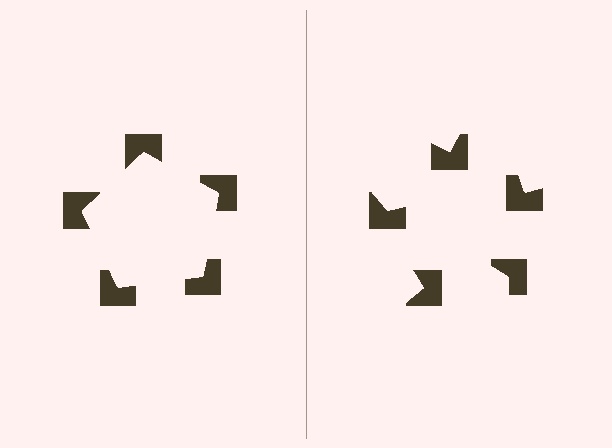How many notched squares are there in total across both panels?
10 — 5 on each side.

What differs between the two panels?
The notched squares are positioned identically on both sides; only the wedge orientations differ. On the left they align to a pentagon; on the right they are misaligned.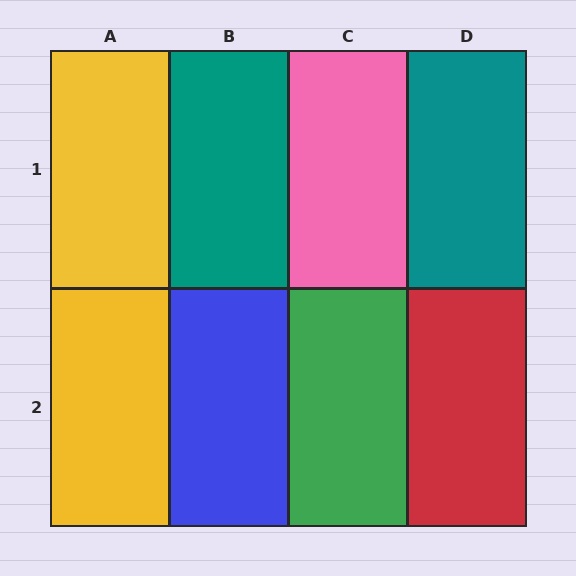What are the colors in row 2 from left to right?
Yellow, blue, green, red.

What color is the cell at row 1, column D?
Teal.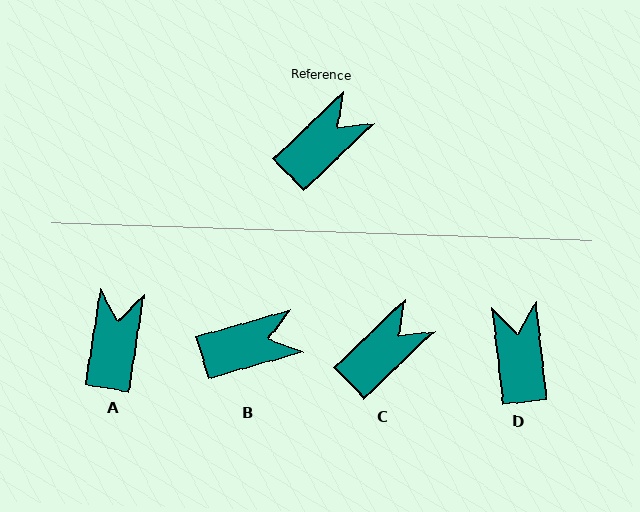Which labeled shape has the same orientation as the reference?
C.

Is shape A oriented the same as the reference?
No, it is off by about 38 degrees.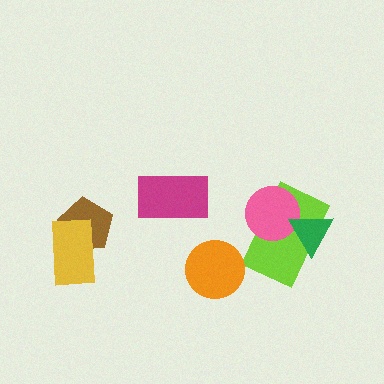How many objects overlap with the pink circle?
2 objects overlap with the pink circle.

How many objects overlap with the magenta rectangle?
0 objects overlap with the magenta rectangle.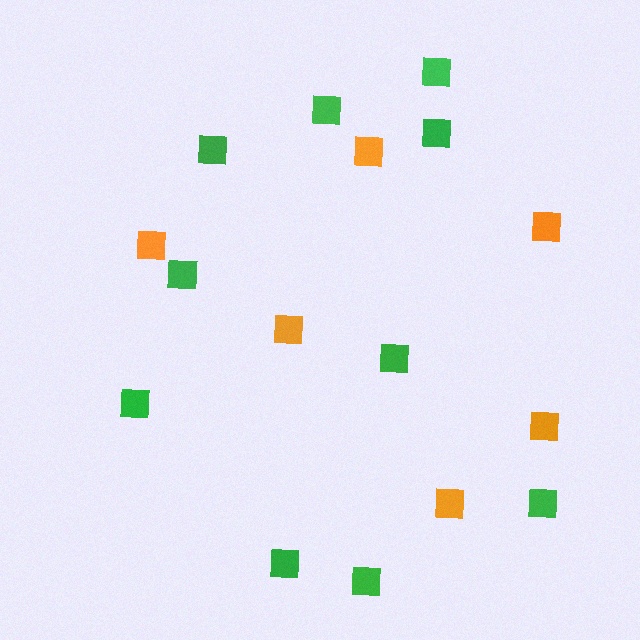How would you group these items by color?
There are 2 groups: one group of green squares (10) and one group of orange squares (6).